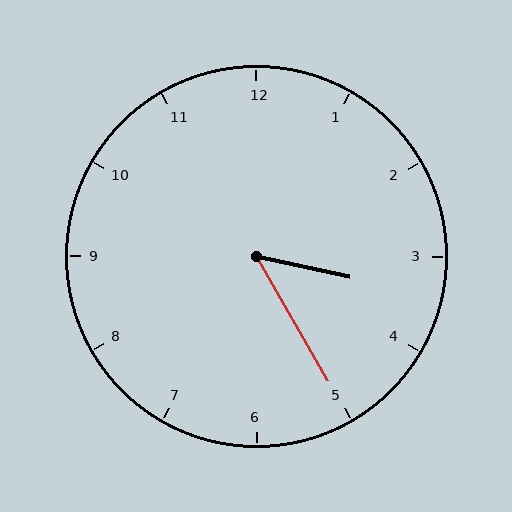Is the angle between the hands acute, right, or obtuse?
It is acute.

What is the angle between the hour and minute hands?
Approximately 48 degrees.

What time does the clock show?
3:25.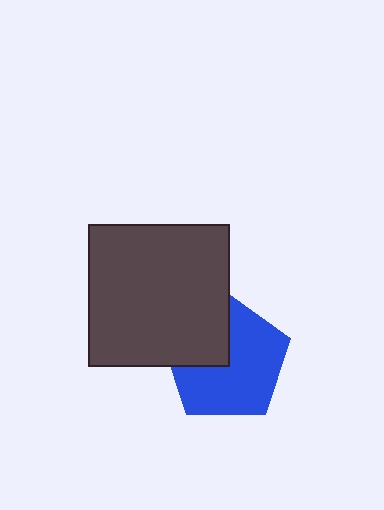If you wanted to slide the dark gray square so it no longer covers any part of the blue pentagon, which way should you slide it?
Slide it toward the upper-left — that is the most direct way to separate the two shapes.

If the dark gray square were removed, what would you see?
You would see the complete blue pentagon.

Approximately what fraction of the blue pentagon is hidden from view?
Roughly 32% of the blue pentagon is hidden behind the dark gray square.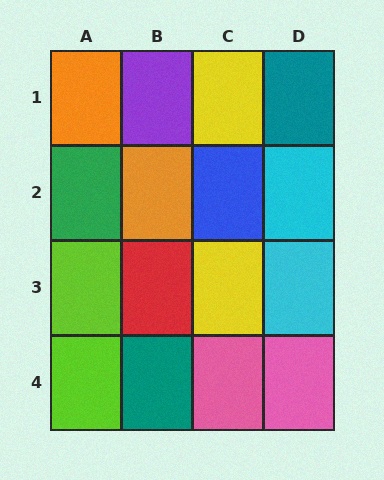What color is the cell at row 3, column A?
Lime.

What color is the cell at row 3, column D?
Cyan.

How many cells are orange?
2 cells are orange.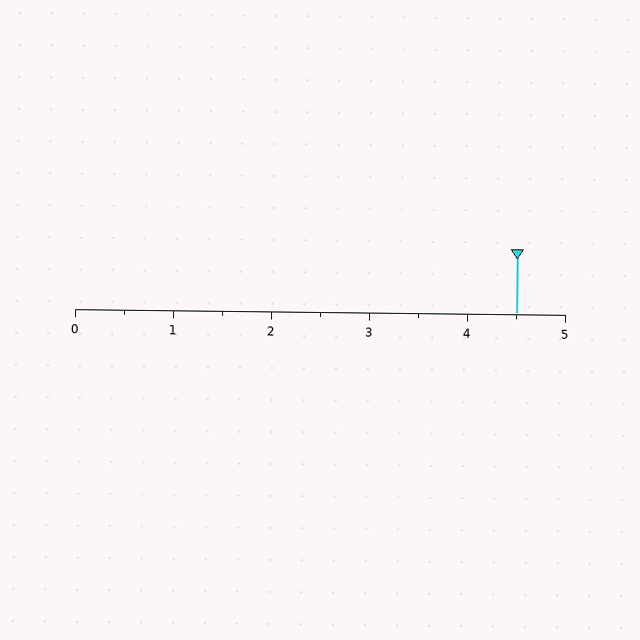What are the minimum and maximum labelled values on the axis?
The axis runs from 0 to 5.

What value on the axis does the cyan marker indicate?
The marker indicates approximately 4.5.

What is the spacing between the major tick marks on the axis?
The major ticks are spaced 1 apart.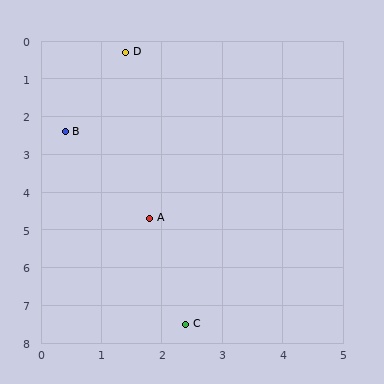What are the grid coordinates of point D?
Point D is at approximately (1.4, 0.3).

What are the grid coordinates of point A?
Point A is at approximately (1.8, 4.7).